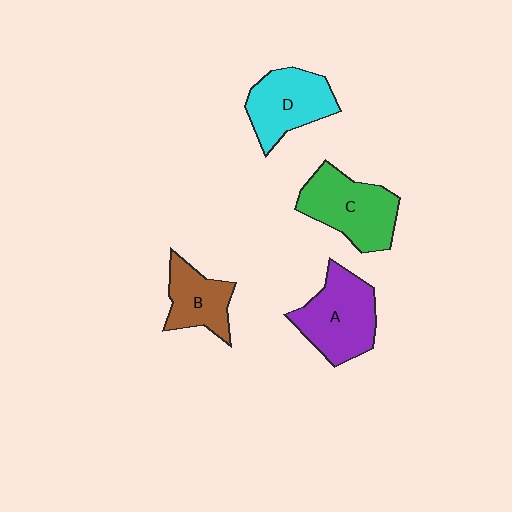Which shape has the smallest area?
Shape B (brown).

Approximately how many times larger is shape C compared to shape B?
Approximately 1.5 times.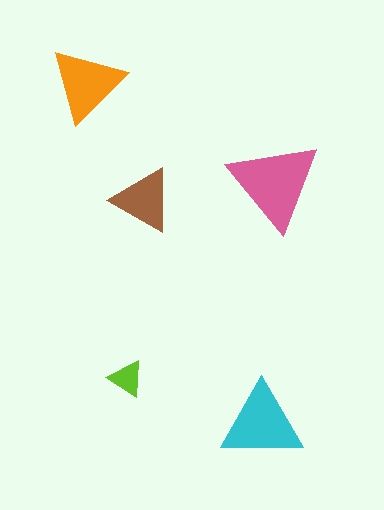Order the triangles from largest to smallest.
the pink one, the cyan one, the orange one, the brown one, the lime one.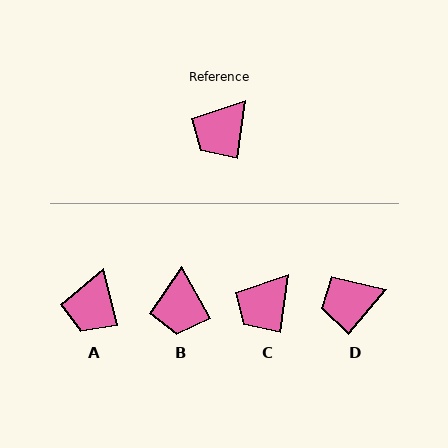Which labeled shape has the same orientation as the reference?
C.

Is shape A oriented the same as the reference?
No, it is off by about 21 degrees.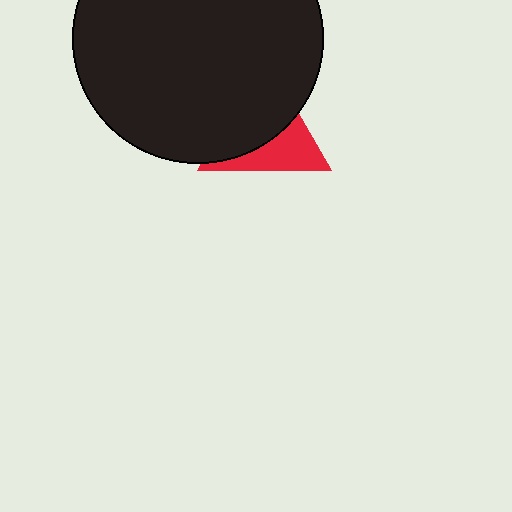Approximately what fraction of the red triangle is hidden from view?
Roughly 59% of the red triangle is hidden behind the black circle.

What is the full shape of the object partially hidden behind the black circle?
The partially hidden object is a red triangle.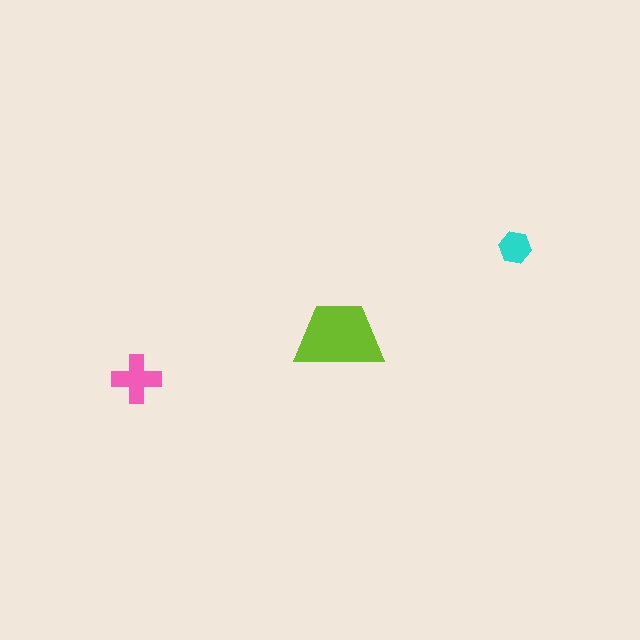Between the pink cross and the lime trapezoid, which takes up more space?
The lime trapezoid.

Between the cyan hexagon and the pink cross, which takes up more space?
The pink cross.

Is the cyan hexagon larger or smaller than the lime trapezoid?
Smaller.